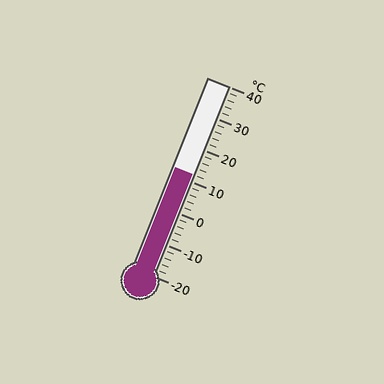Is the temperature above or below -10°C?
The temperature is above -10°C.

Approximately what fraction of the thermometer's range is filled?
The thermometer is filled to approximately 55% of its range.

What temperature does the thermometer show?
The thermometer shows approximately 12°C.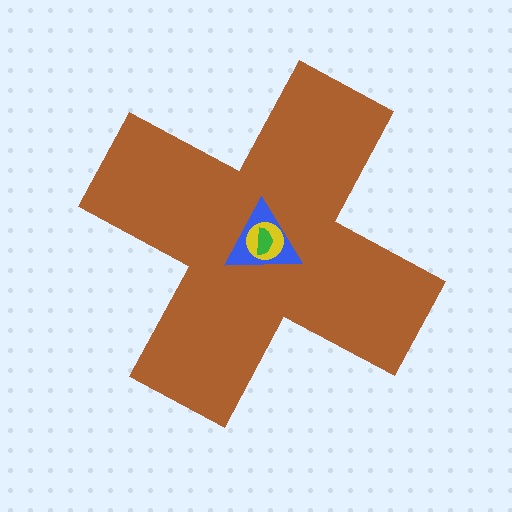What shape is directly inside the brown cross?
The blue triangle.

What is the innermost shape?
The green semicircle.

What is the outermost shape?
The brown cross.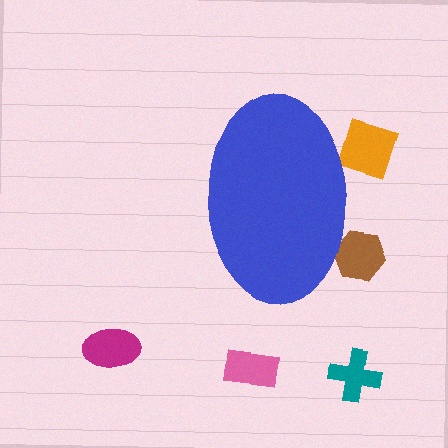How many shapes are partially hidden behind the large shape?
2 shapes are partially hidden.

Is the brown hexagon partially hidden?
Yes, the brown hexagon is partially hidden behind the blue ellipse.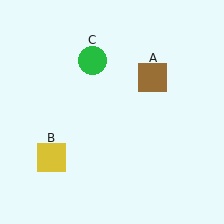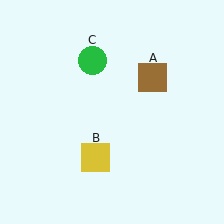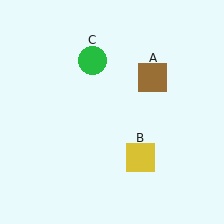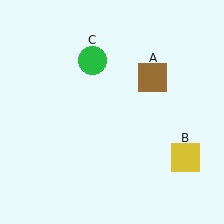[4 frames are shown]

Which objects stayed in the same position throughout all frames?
Brown square (object A) and green circle (object C) remained stationary.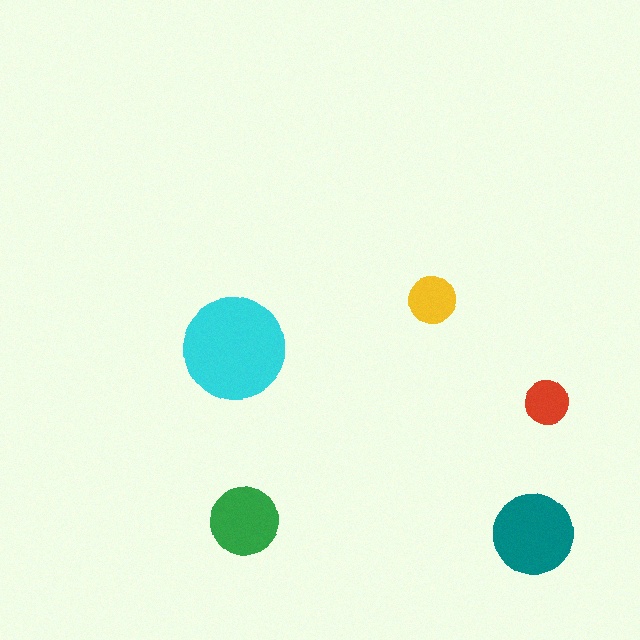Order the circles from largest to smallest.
the cyan one, the teal one, the green one, the yellow one, the red one.